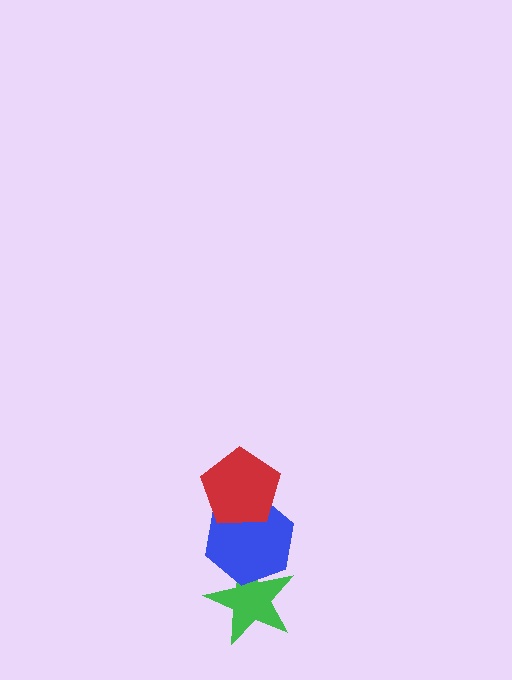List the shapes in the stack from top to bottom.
From top to bottom: the red pentagon, the blue hexagon, the green star.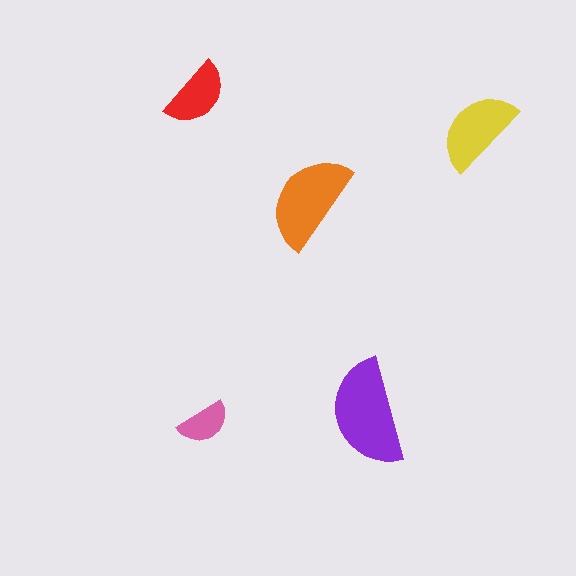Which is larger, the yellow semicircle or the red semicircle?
The yellow one.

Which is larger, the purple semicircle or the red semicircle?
The purple one.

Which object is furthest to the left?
The red semicircle is leftmost.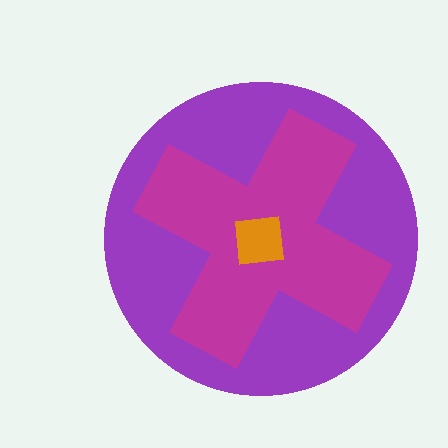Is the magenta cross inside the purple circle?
Yes.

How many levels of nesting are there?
3.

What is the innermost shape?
The orange square.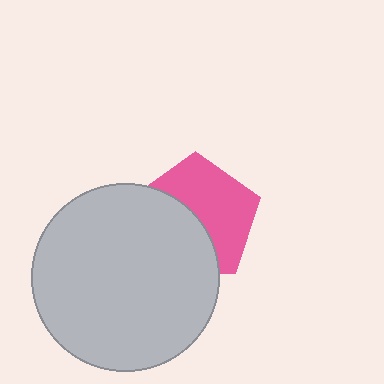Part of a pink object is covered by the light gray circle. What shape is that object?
It is a pentagon.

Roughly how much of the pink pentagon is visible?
About half of it is visible (roughly 54%).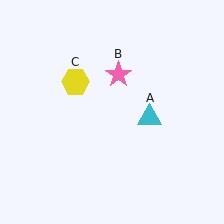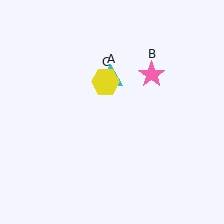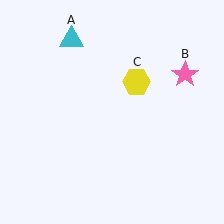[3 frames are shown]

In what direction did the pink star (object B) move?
The pink star (object B) moved right.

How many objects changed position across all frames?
3 objects changed position: cyan triangle (object A), pink star (object B), yellow hexagon (object C).